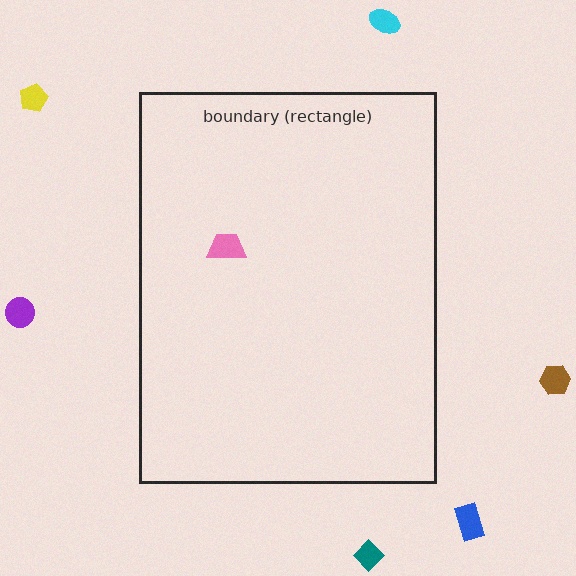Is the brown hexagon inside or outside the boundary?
Outside.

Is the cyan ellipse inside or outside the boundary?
Outside.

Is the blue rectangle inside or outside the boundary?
Outside.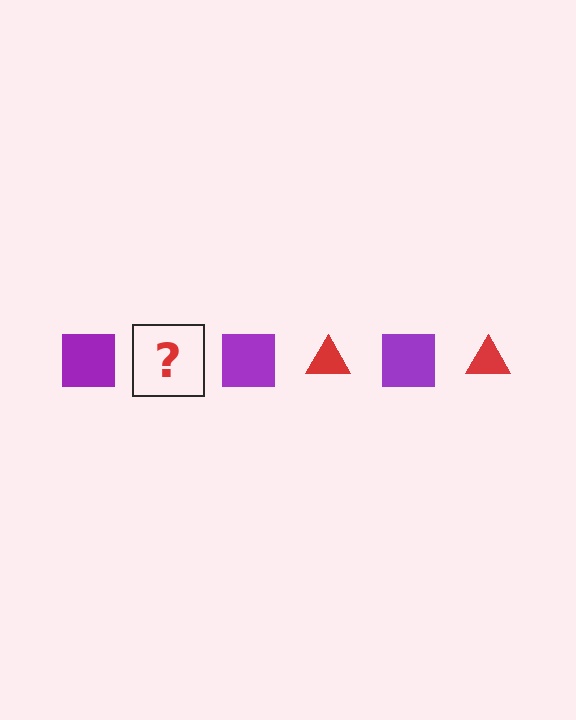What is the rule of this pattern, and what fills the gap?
The rule is that the pattern alternates between purple square and red triangle. The gap should be filled with a red triangle.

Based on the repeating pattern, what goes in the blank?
The blank should be a red triangle.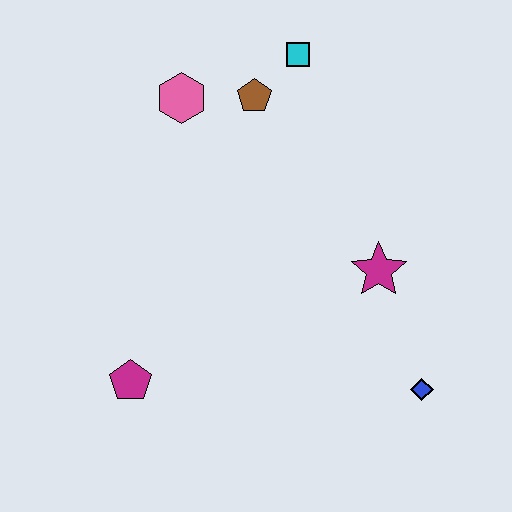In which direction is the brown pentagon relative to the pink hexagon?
The brown pentagon is to the right of the pink hexagon.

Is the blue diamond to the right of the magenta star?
Yes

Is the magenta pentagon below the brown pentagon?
Yes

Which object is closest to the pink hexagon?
The brown pentagon is closest to the pink hexagon.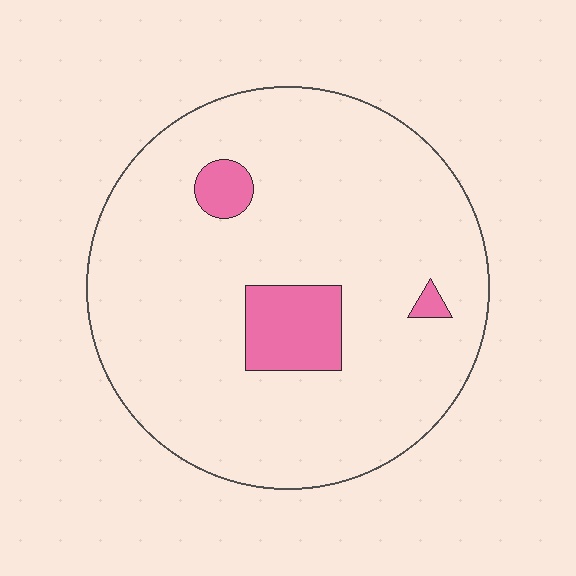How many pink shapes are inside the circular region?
3.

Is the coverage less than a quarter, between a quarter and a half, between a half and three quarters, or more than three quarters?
Less than a quarter.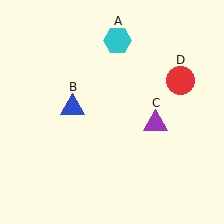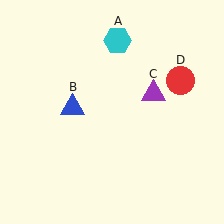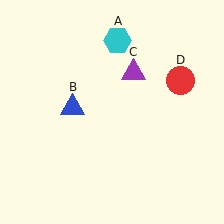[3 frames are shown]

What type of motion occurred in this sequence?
The purple triangle (object C) rotated counterclockwise around the center of the scene.